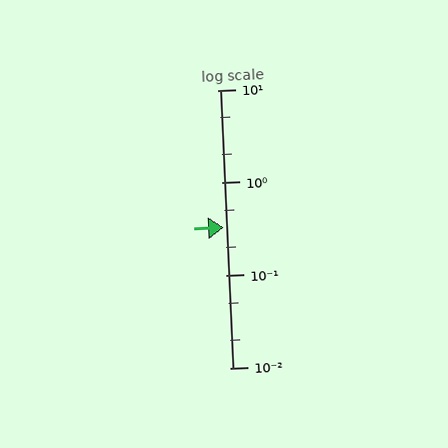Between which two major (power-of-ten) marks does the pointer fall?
The pointer is between 0.1 and 1.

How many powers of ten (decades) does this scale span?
The scale spans 3 decades, from 0.01 to 10.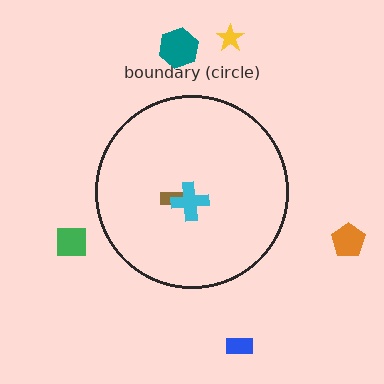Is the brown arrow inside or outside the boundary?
Inside.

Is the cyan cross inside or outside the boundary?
Inside.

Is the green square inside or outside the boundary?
Outside.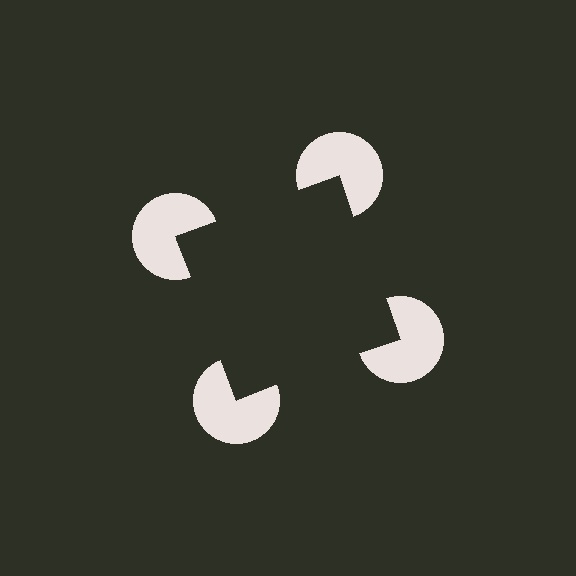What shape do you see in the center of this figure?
An illusory square — its edges are inferred from the aligned wedge cuts in the pac-man discs, not physically drawn.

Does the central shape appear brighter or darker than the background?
It typically appears slightly darker than the background, even though no actual brightness change is drawn.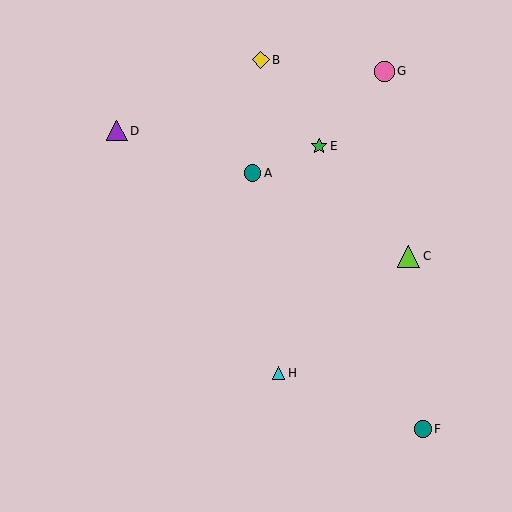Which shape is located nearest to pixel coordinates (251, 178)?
The teal circle (labeled A) at (253, 173) is nearest to that location.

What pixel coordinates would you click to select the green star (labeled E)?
Click at (319, 146) to select the green star E.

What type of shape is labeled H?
Shape H is a cyan triangle.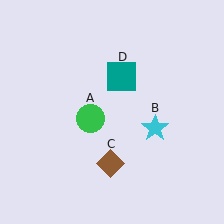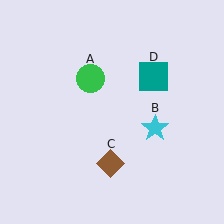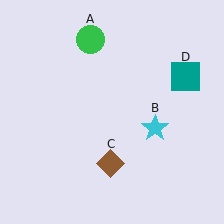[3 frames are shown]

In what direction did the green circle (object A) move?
The green circle (object A) moved up.